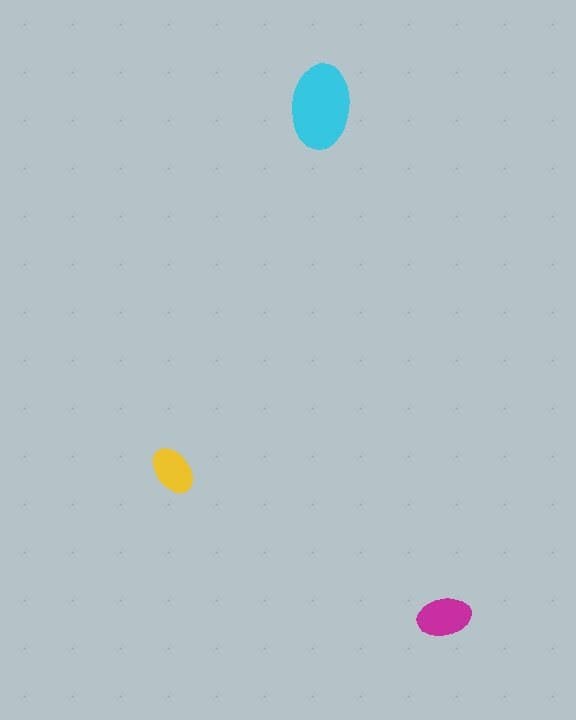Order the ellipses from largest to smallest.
the cyan one, the magenta one, the yellow one.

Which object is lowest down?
The magenta ellipse is bottommost.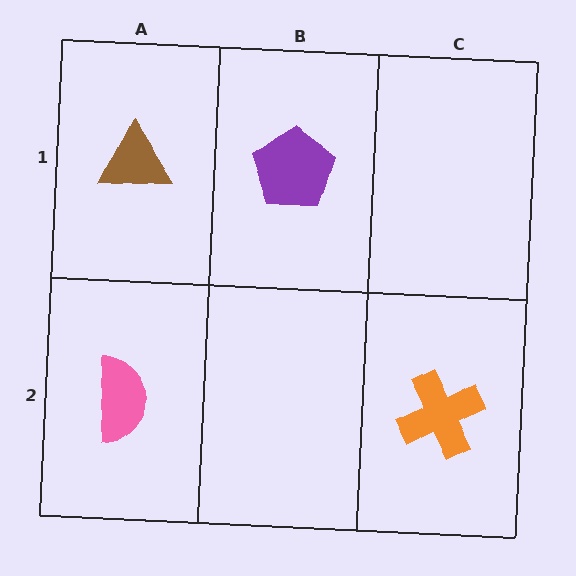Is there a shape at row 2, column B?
No, that cell is empty.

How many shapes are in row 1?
2 shapes.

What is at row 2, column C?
An orange cross.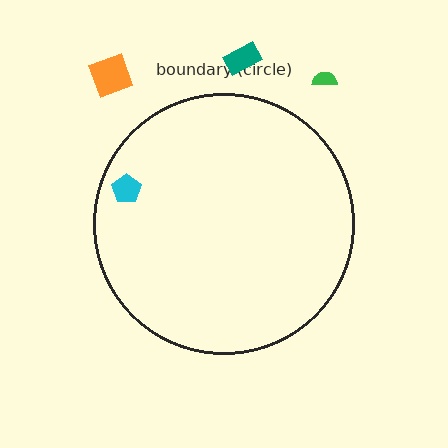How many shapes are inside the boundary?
1 inside, 3 outside.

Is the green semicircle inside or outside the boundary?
Outside.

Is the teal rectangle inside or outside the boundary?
Outside.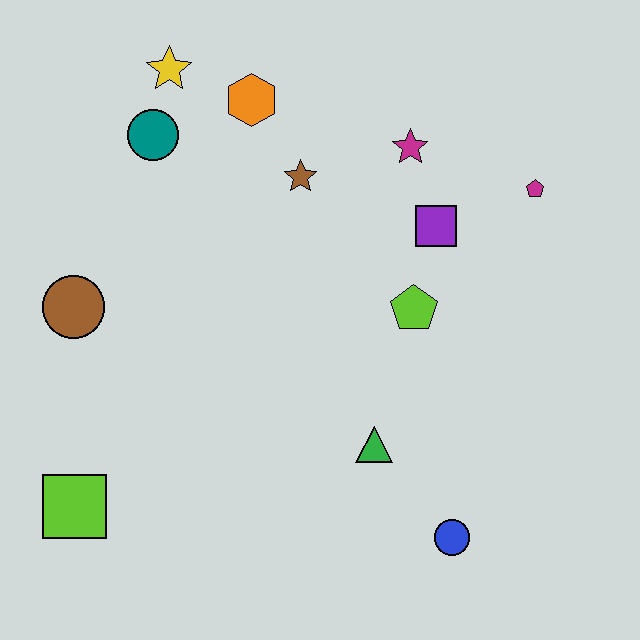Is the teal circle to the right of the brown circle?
Yes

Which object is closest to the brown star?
The orange hexagon is closest to the brown star.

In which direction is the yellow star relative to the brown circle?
The yellow star is above the brown circle.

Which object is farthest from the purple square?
The lime square is farthest from the purple square.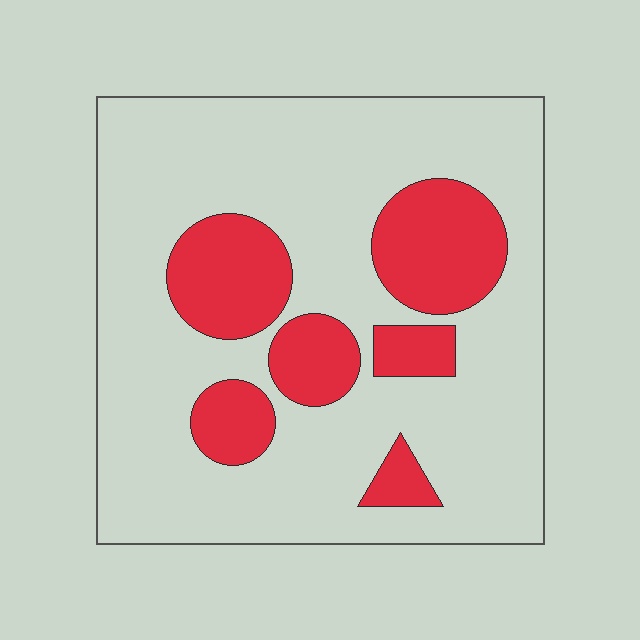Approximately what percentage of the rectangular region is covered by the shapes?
Approximately 25%.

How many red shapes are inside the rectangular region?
6.